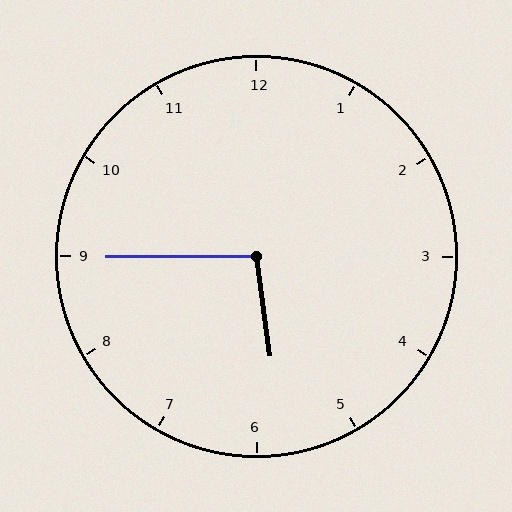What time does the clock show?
5:45.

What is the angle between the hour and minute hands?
Approximately 98 degrees.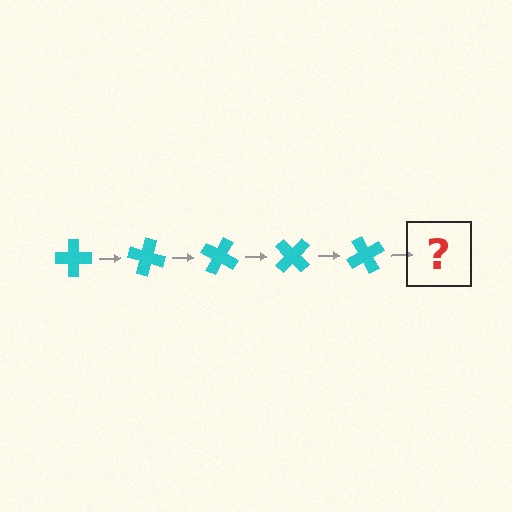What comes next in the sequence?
The next element should be a cyan cross rotated 75 degrees.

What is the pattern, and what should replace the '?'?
The pattern is that the cross rotates 15 degrees each step. The '?' should be a cyan cross rotated 75 degrees.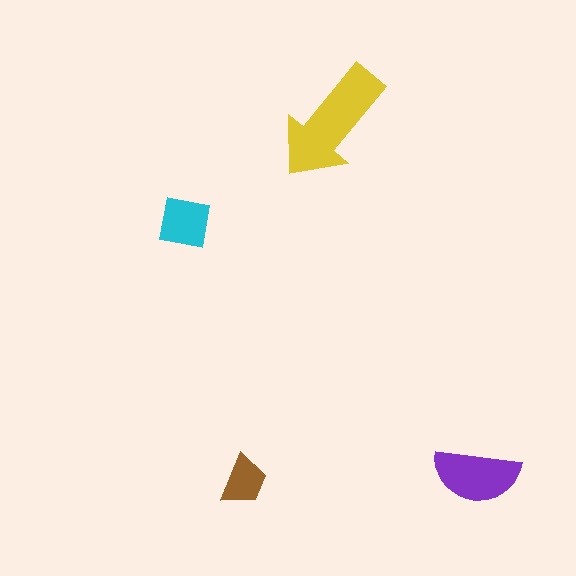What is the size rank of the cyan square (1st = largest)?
3rd.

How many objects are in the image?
There are 4 objects in the image.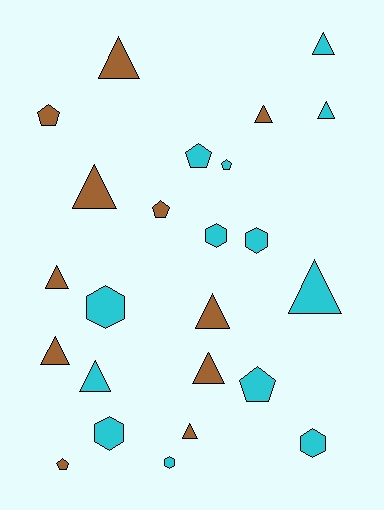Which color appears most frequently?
Cyan, with 13 objects.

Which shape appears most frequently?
Triangle, with 12 objects.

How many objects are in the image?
There are 24 objects.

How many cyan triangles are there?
There are 4 cyan triangles.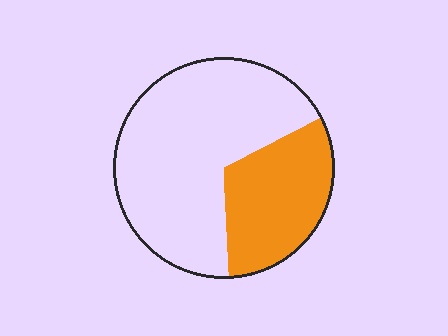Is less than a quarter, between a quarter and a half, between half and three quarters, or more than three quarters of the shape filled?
Between a quarter and a half.